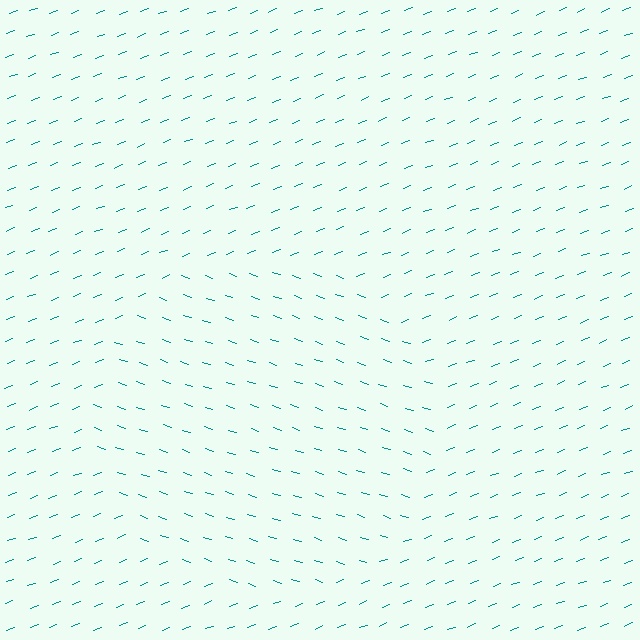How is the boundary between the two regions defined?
The boundary is defined purely by a change in line orientation (approximately 39 degrees difference). All lines are the same color and thickness.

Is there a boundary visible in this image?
Yes, there is a texture boundary formed by a change in line orientation.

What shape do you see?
I see a circle.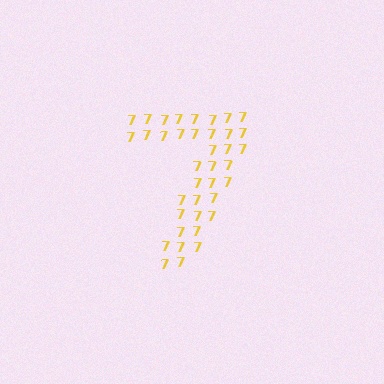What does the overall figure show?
The overall figure shows the digit 7.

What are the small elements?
The small elements are digit 7's.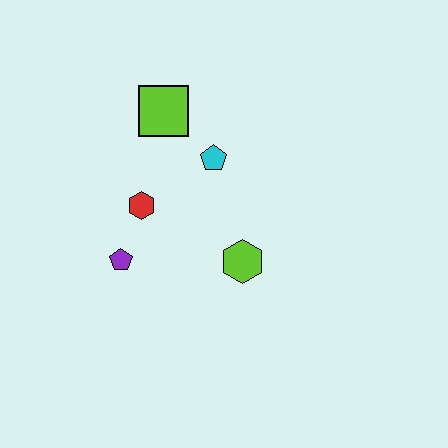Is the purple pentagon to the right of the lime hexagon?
No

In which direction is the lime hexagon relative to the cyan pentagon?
The lime hexagon is below the cyan pentagon.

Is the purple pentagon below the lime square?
Yes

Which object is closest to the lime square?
The cyan pentagon is closest to the lime square.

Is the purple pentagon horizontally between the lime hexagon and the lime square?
No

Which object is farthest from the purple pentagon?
The lime square is farthest from the purple pentagon.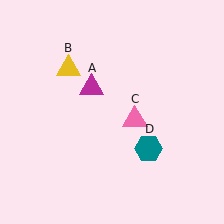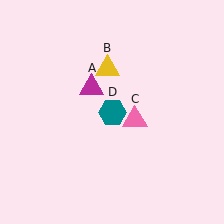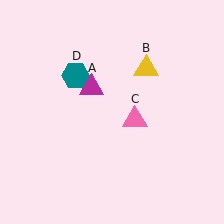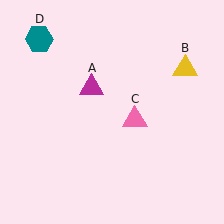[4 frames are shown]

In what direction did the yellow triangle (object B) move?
The yellow triangle (object B) moved right.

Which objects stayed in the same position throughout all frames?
Magenta triangle (object A) and pink triangle (object C) remained stationary.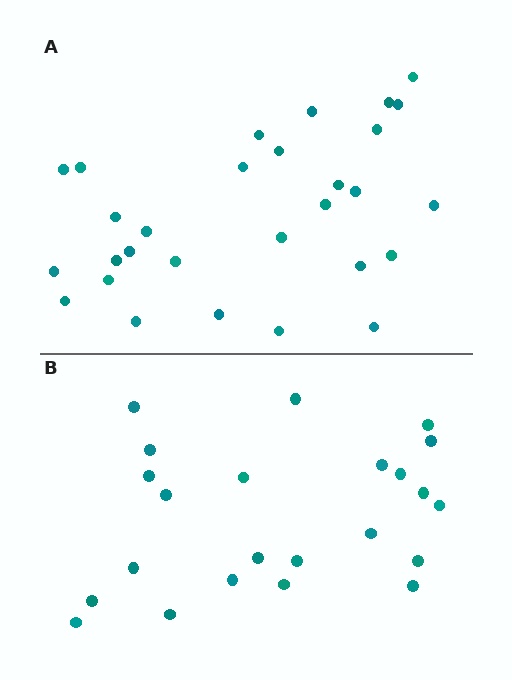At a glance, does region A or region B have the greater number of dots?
Region A (the top region) has more dots.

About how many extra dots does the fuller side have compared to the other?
Region A has about 6 more dots than region B.